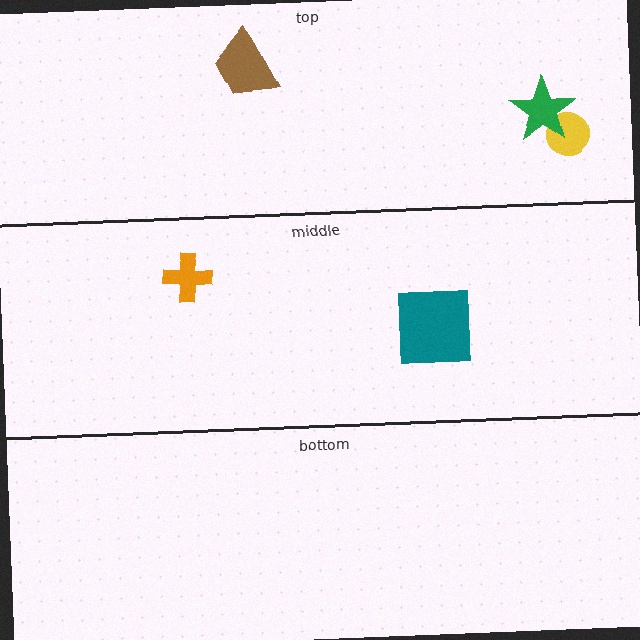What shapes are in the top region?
The yellow circle, the green star, the brown trapezoid.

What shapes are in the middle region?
The teal square, the orange cross.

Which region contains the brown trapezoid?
The top region.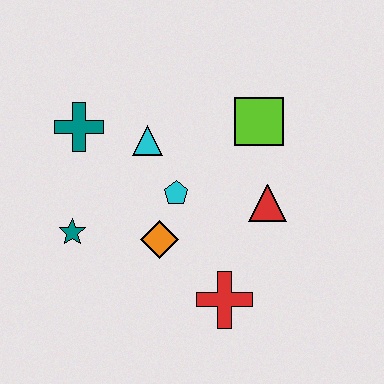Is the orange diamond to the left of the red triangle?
Yes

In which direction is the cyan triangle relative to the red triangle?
The cyan triangle is to the left of the red triangle.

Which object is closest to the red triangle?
The lime square is closest to the red triangle.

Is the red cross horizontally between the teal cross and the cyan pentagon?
No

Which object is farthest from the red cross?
The teal cross is farthest from the red cross.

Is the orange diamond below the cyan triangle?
Yes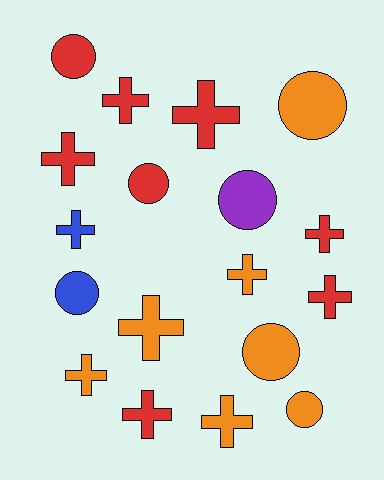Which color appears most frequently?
Red, with 8 objects.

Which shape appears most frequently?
Cross, with 11 objects.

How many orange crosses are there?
There are 4 orange crosses.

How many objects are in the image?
There are 18 objects.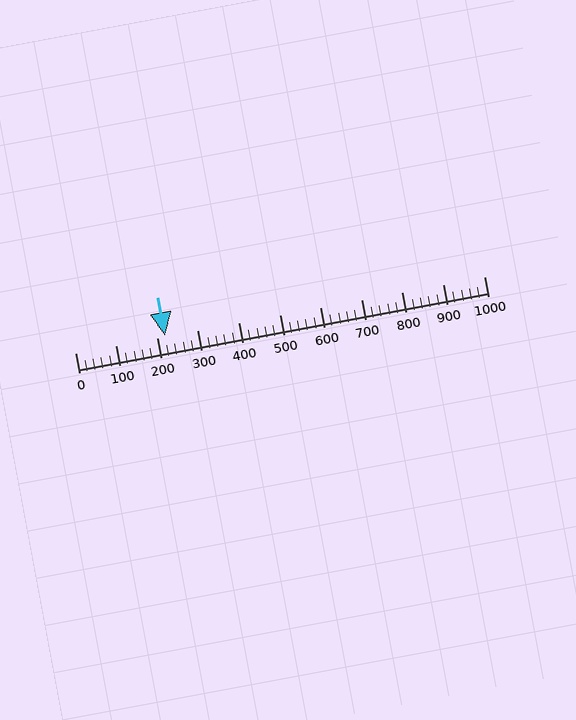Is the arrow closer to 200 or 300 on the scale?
The arrow is closer to 200.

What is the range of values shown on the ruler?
The ruler shows values from 0 to 1000.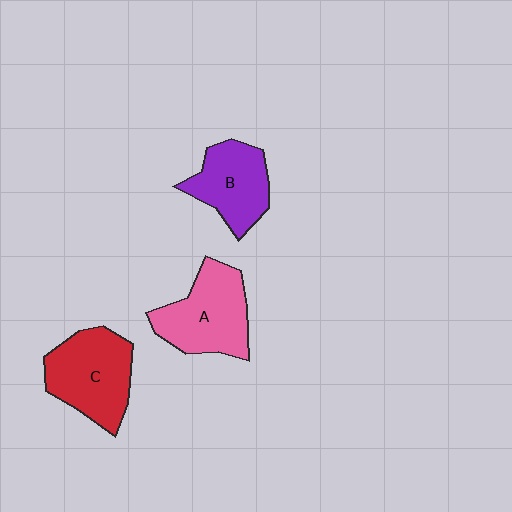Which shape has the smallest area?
Shape B (purple).